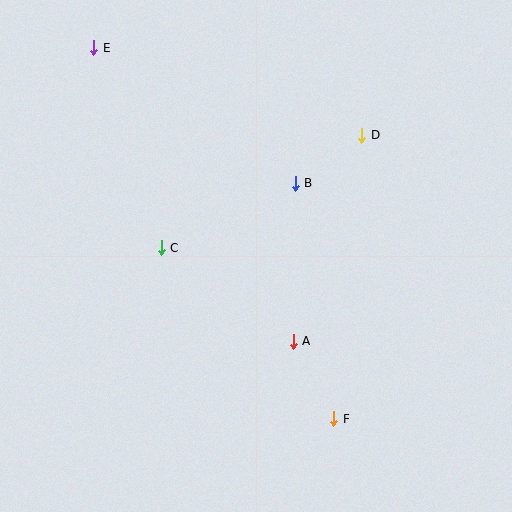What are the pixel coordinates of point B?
Point B is at (295, 183).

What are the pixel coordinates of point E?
Point E is at (94, 48).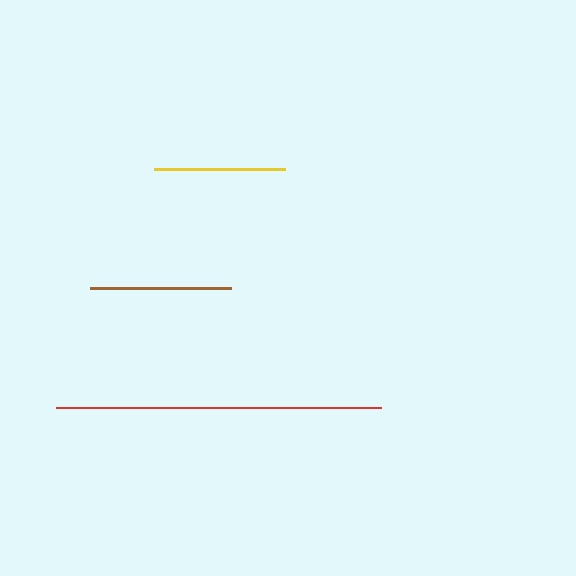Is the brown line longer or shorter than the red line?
The red line is longer than the brown line.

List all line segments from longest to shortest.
From longest to shortest: red, brown, yellow.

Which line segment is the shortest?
The yellow line is the shortest at approximately 132 pixels.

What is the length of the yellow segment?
The yellow segment is approximately 132 pixels long.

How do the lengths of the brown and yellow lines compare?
The brown and yellow lines are approximately the same length.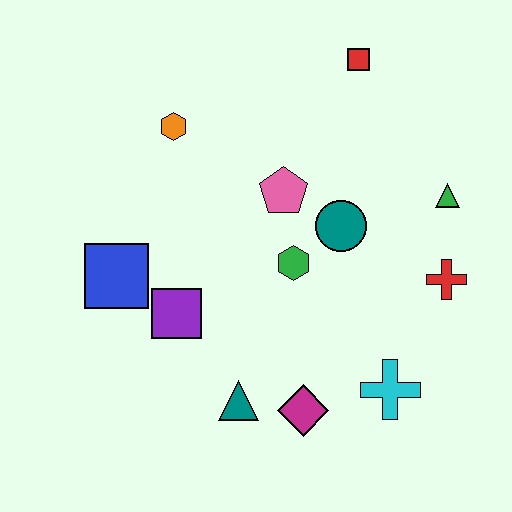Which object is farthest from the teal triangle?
The red square is farthest from the teal triangle.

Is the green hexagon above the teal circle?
No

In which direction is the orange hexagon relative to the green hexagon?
The orange hexagon is above the green hexagon.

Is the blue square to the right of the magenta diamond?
No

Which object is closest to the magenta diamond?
The teal triangle is closest to the magenta diamond.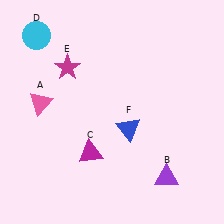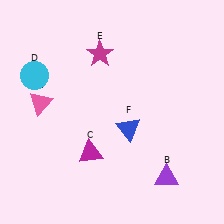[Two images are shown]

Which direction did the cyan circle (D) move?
The cyan circle (D) moved down.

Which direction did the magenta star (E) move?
The magenta star (E) moved right.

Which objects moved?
The objects that moved are: the cyan circle (D), the magenta star (E).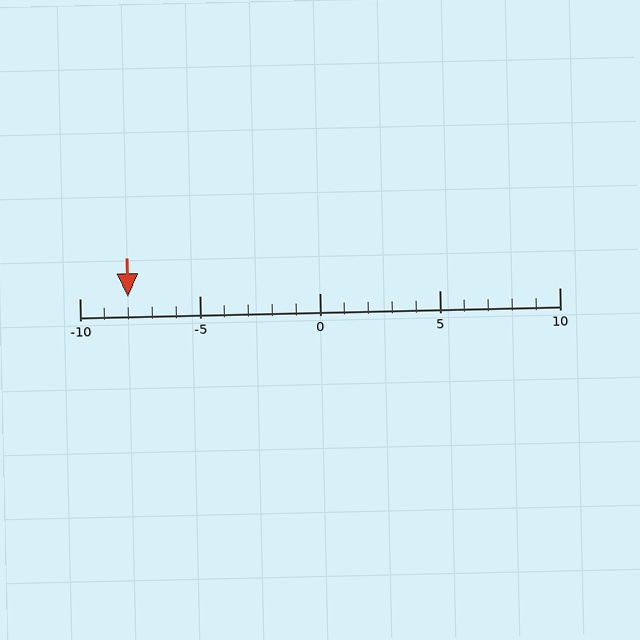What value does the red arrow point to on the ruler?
The red arrow points to approximately -8.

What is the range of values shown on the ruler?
The ruler shows values from -10 to 10.